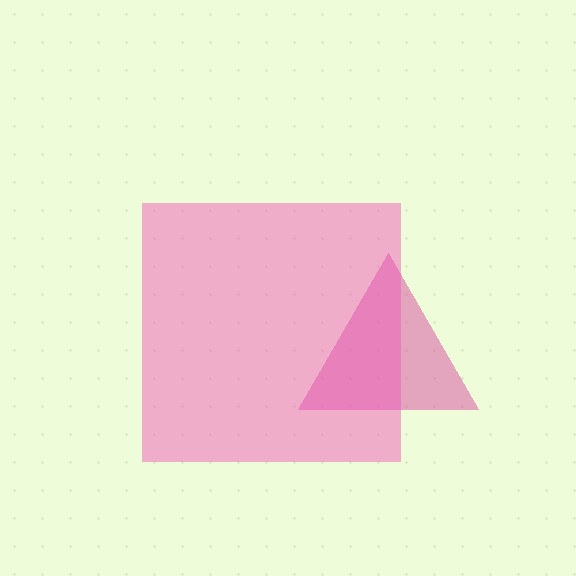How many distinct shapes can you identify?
There are 2 distinct shapes: a magenta triangle, a pink square.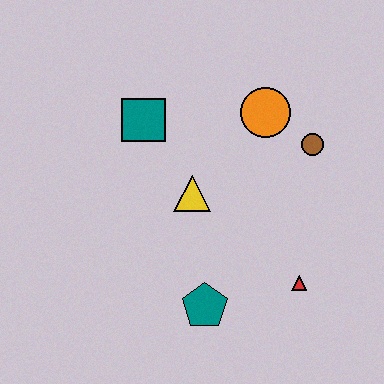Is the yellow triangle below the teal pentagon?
No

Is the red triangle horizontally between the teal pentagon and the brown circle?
Yes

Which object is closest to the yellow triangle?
The teal square is closest to the yellow triangle.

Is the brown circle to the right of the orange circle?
Yes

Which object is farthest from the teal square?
The red triangle is farthest from the teal square.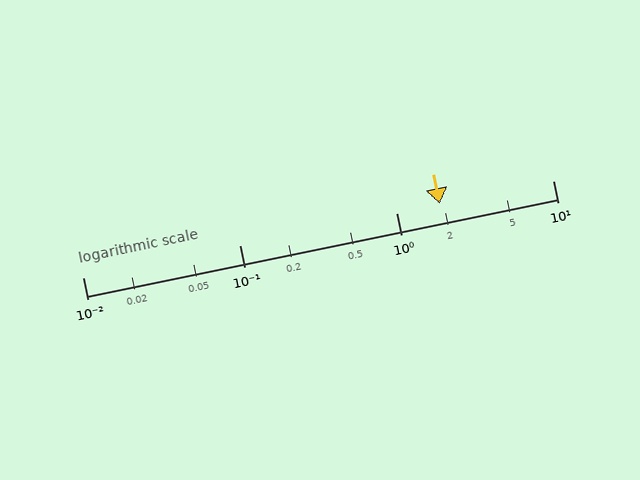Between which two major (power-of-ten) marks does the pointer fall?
The pointer is between 1 and 10.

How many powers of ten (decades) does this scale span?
The scale spans 3 decades, from 0.01 to 10.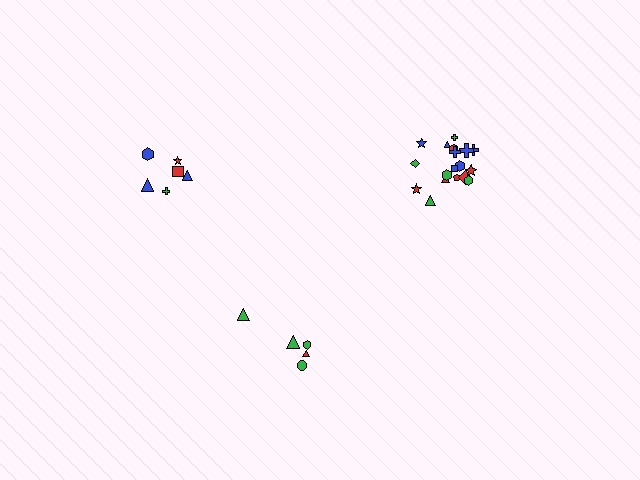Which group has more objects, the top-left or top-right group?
The top-right group.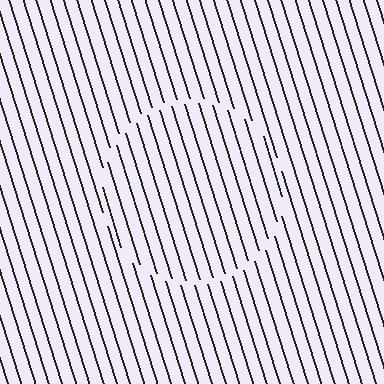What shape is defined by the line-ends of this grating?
An illusory circle. The interior of the shape contains the same grating, shifted by half a period — the contour is defined by the phase discontinuity where line-ends from the inner and outer gratings abut.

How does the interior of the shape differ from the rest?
The interior of the shape contains the same grating, shifted by half a period — the contour is defined by the phase discontinuity where line-ends from the inner and outer gratings abut.